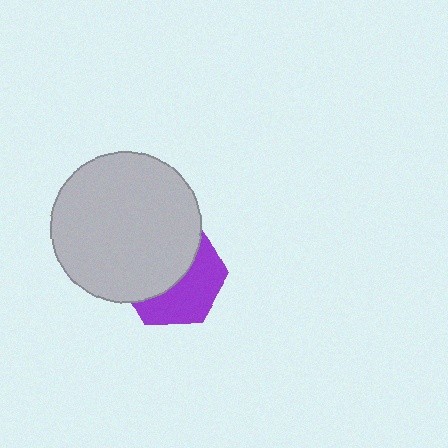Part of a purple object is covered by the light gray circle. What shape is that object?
It is a hexagon.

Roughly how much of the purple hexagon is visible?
A small part of it is visible (roughly 45%).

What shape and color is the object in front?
The object in front is a light gray circle.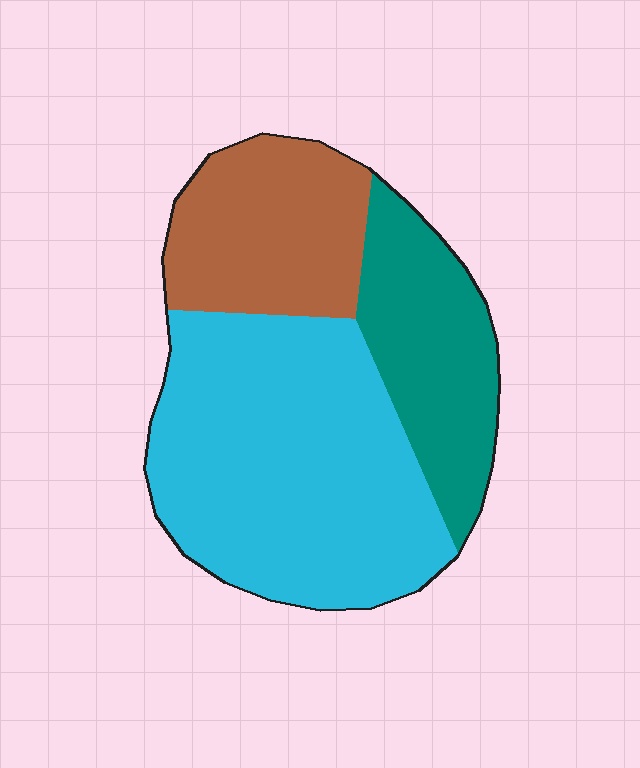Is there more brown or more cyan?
Cyan.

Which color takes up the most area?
Cyan, at roughly 55%.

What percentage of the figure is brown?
Brown takes up about one quarter (1/4) of the figure.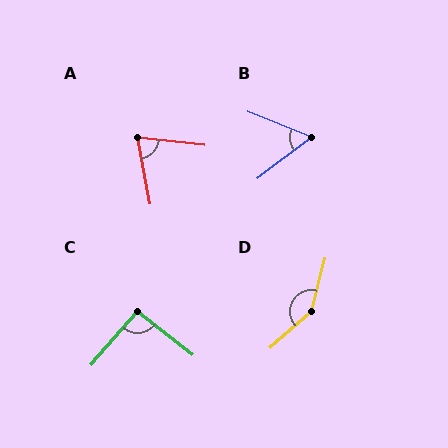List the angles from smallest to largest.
B (59°), A (74°), C (93°), D (145°).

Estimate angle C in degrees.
Approximately 93 degrees.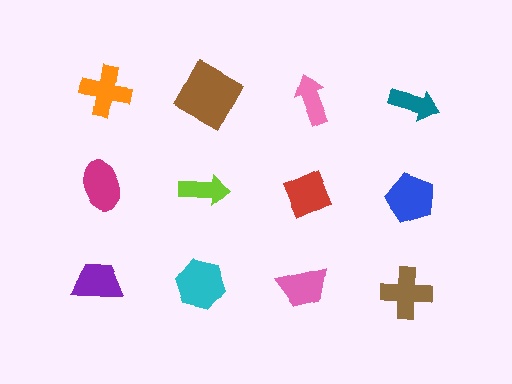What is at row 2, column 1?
A magenta ellipse.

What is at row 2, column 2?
A lime arrow.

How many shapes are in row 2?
4 shapes.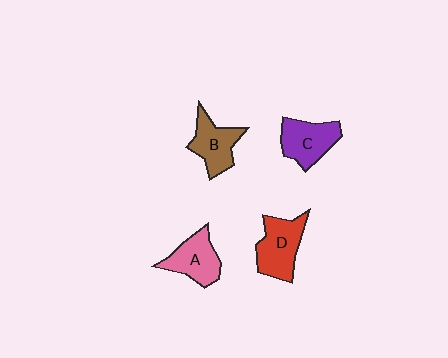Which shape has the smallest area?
Shape B (brown).